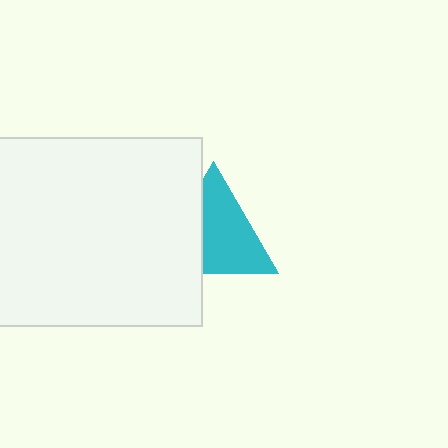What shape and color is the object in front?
The object in front is a white rectangle.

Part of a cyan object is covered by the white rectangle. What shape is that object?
It is a triangle.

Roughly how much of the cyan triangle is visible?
About half of it is visible (roughly 64%).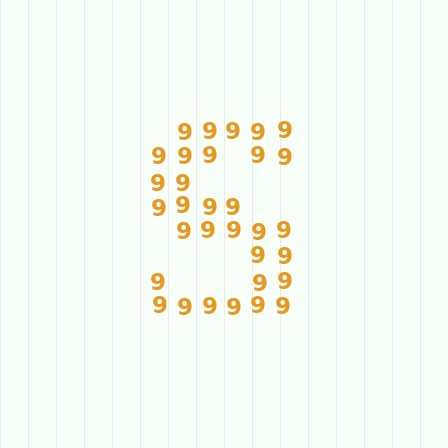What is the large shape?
The large shape is the letter S.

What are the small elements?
The small elements are digit 9's.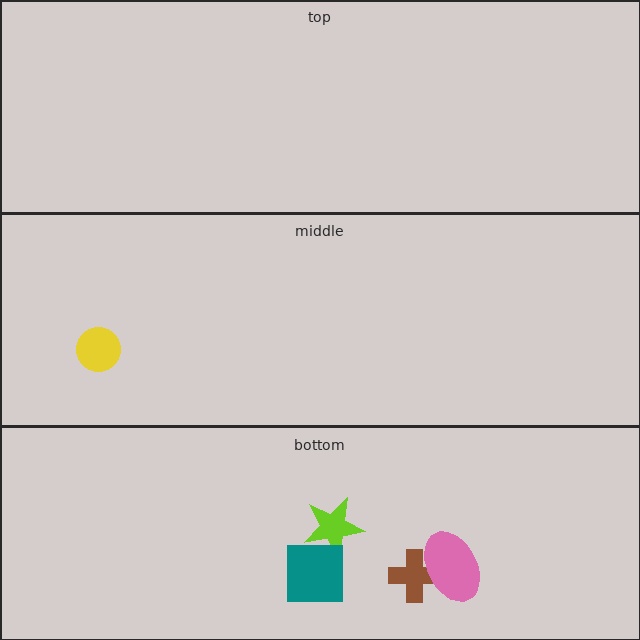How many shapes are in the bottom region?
4.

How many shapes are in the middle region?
1.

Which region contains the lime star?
The bottom region.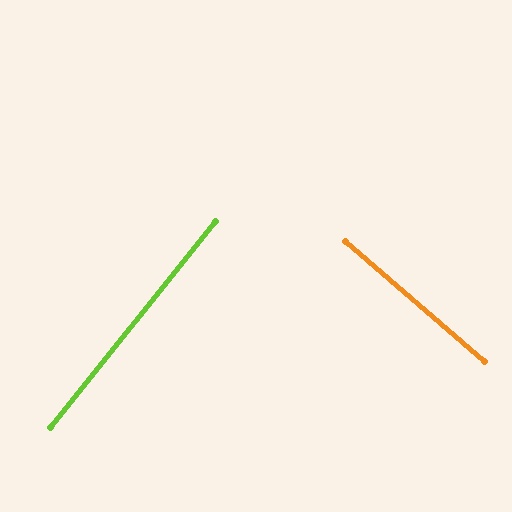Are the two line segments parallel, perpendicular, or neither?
Perpendicular — they meet at approximately 88°.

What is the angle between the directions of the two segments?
Approximately 88 degrees.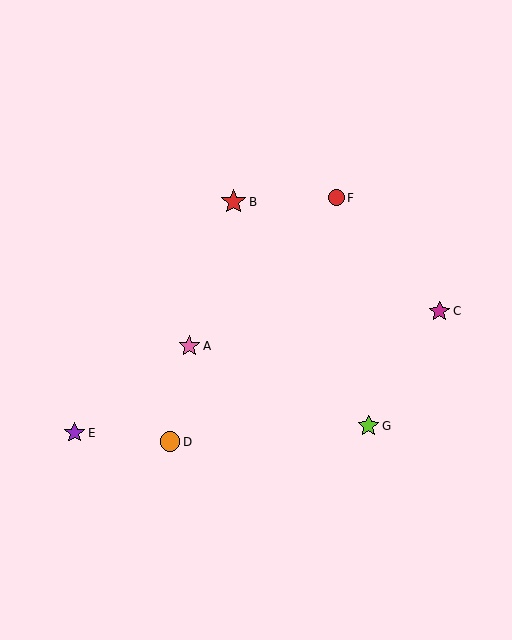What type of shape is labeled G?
Shape G is a lime star.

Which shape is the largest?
The red star (labeled B) is the largest.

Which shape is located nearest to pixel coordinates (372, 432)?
The lime star (labeled G) at (368, 426) is nearest to that location.